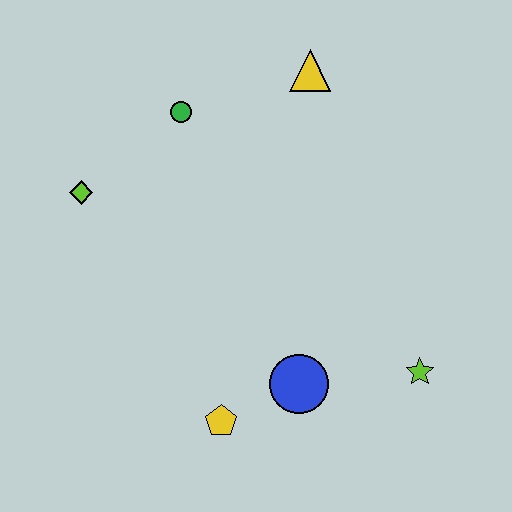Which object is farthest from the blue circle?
The yellow triangle is farthest from the blue circle.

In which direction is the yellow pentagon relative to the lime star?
The yellow pentagon is to the left of the lime star.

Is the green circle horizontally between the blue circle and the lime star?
No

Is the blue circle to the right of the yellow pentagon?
Yes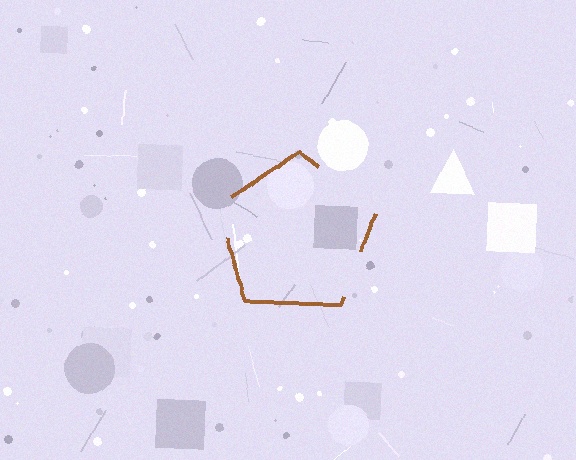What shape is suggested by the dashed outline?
The dashed outline suggests a pentagon.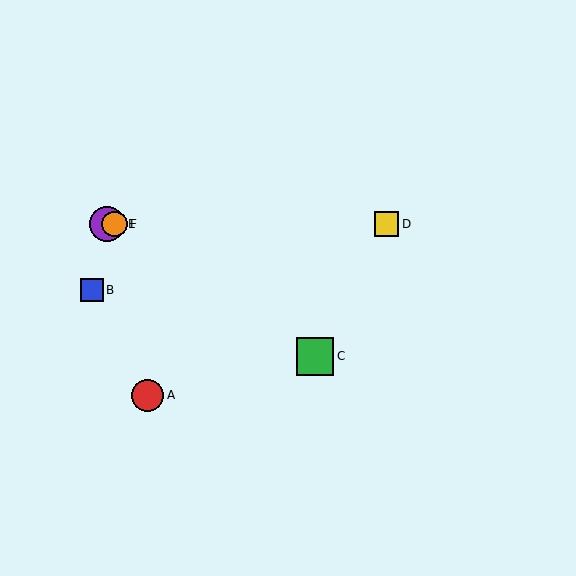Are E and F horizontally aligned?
Yes, both are at y≈224.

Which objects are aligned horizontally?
Objects D, E, F are aligned horizontally.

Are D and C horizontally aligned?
No, D is at y≈224 and C is at y≈356.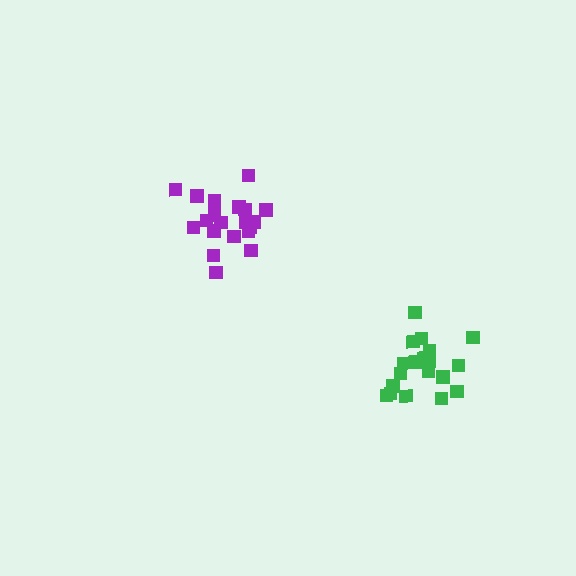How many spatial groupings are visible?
There are 2 spatial groupings.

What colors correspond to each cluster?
The clusters are colored: purple, green.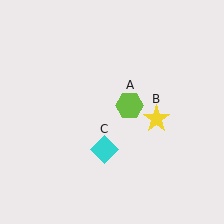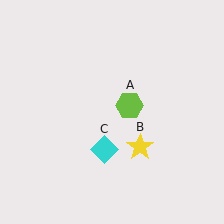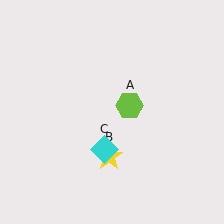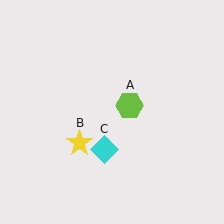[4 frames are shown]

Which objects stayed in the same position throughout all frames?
Lime hexagon (object A) and cyan diamond (object C) remained stationary.